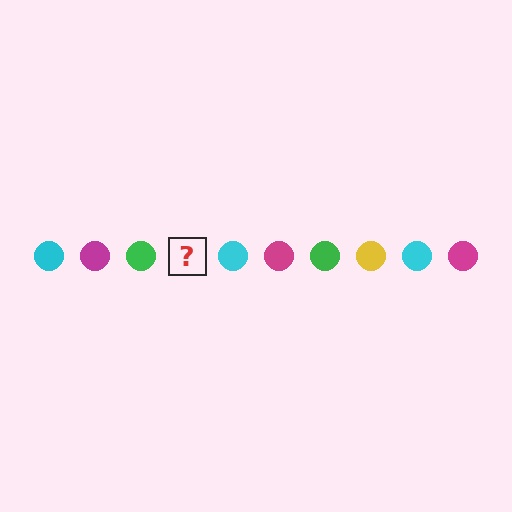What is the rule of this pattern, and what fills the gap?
The rule is that the pattern cycles through cyan, magenta, green, yellow circles. The gap should be filled with a yellow circle.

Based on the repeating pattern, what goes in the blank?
The blank should be a yellow circle.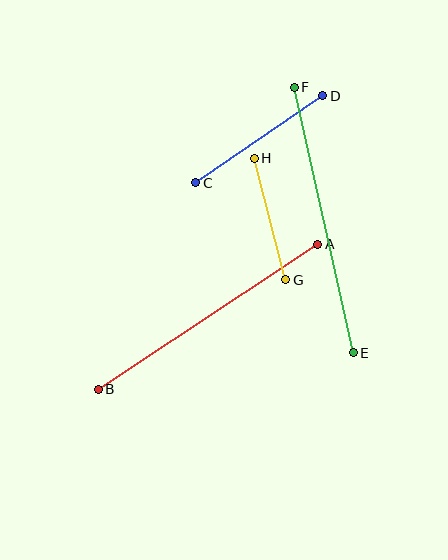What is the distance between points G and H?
The distance is approximately 126 pixels.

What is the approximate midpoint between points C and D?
The midpoint is at approximately (259, 139) pixels.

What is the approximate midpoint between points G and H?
The midpoint is at approximately (270, 219) pixels.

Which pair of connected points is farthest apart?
Points E and F are farthest apart.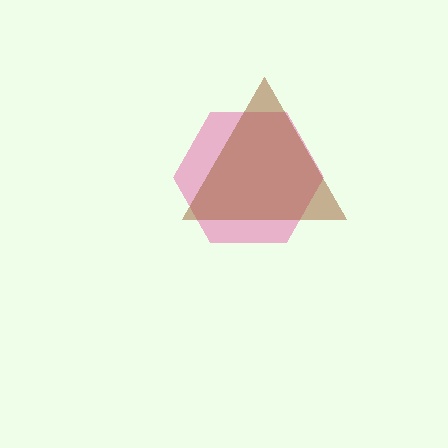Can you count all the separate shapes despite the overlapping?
Yes, there are 2 separate shapes.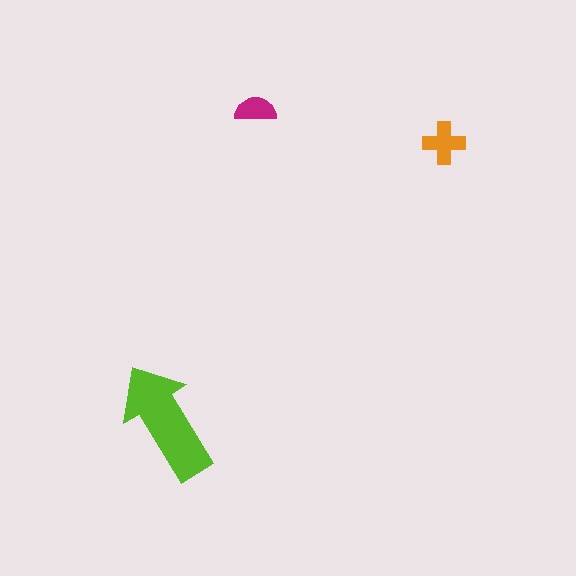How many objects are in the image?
There are 3 objects in the image.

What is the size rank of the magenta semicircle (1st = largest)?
3rd.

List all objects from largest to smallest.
The lime arrow, the orange cross, the magenta semicircle.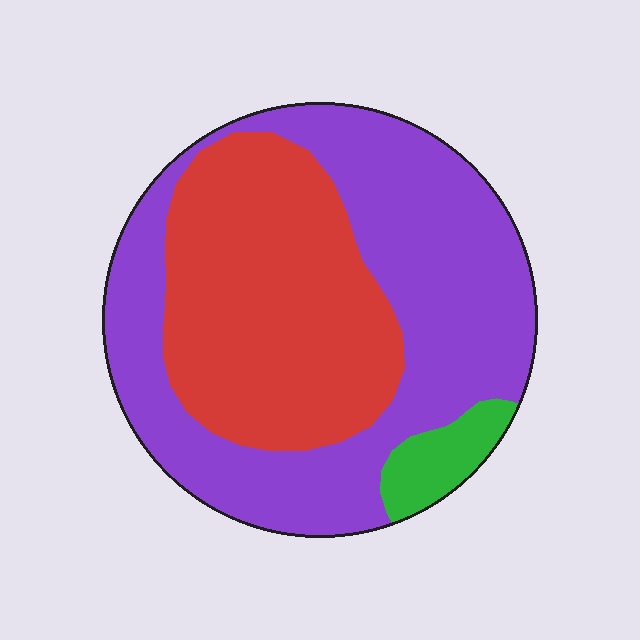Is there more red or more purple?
Purple.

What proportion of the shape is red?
Red covers 40% of the shape.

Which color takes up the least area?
Green, at roughly 5%.